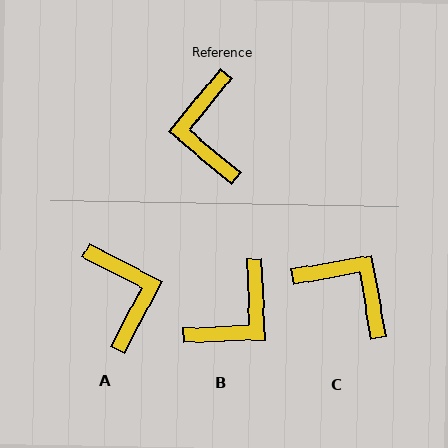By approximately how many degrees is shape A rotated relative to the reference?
Approximately 168 degrees clockwise.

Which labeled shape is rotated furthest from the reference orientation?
A, about 168 degrees away.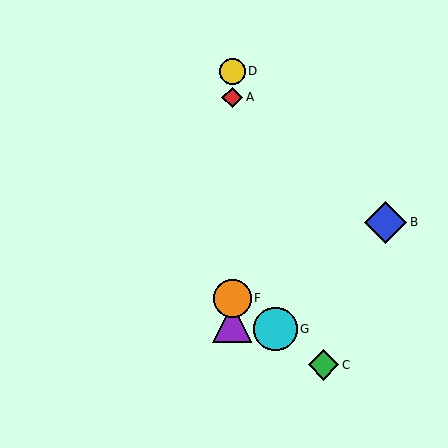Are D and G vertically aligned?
No, D is at x≈232 and G is at x≈275.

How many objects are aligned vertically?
4 objects (A, D, E, F) are aligned vertically.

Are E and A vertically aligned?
Yes, both are at x≈232.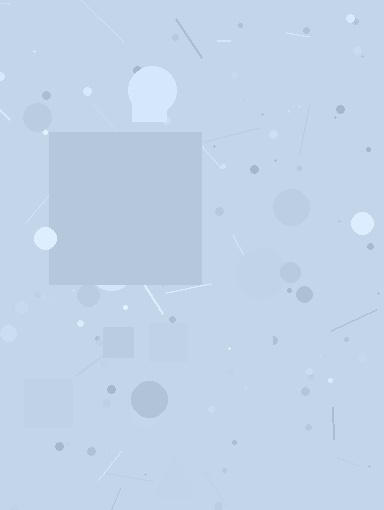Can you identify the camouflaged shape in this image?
The camouflaged shape is a square.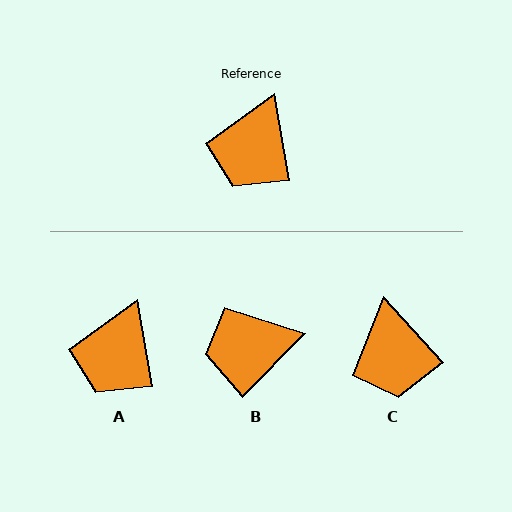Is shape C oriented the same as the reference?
No, it is off by about 33 degrees.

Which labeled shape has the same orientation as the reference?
A.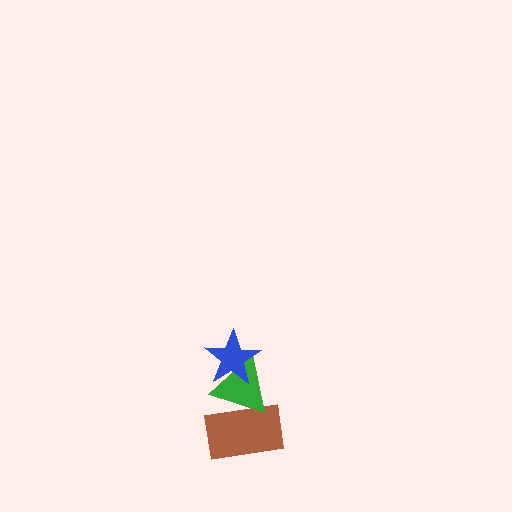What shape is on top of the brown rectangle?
The green triangle is on top of the brown rectangle.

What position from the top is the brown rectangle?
The brown rectangle is 3rd from the top.